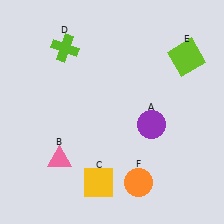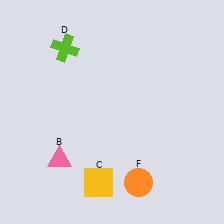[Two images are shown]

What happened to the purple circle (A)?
The purple circle (A) was removed in Image 2. It was in the bottom-right area of Image 1.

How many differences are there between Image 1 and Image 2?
There are 2 differences between the two images.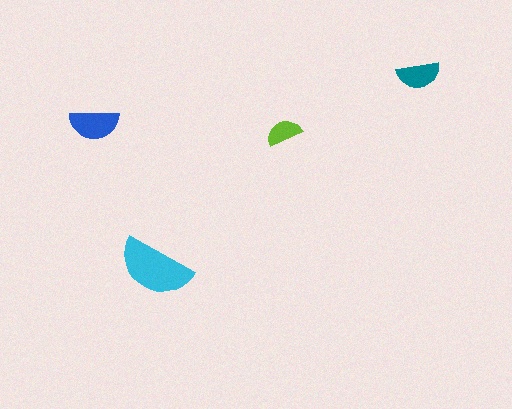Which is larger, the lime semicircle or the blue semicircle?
The blue one.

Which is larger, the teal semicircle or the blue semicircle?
The blue one.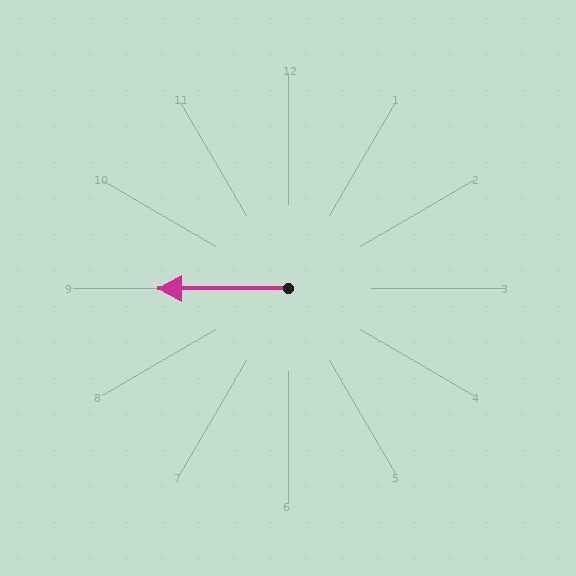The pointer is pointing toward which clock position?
Roughly 9 o'clock.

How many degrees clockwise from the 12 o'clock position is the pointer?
Approximately 270 degrees.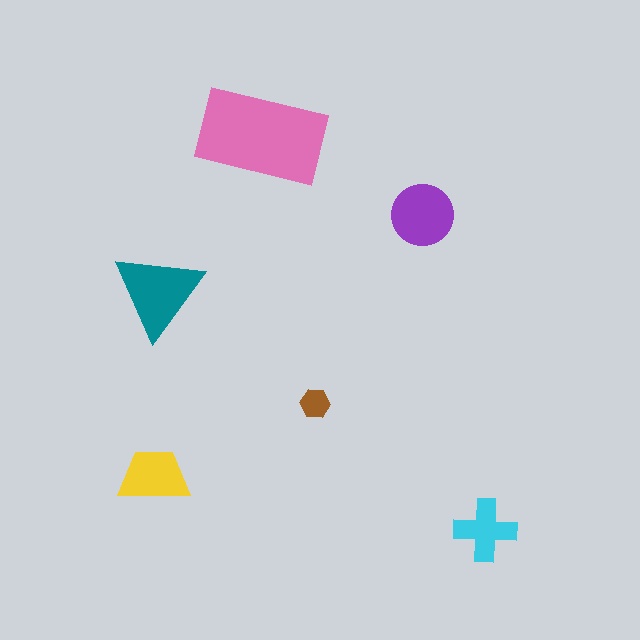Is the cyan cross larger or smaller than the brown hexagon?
Larger.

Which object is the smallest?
The brown hexagon.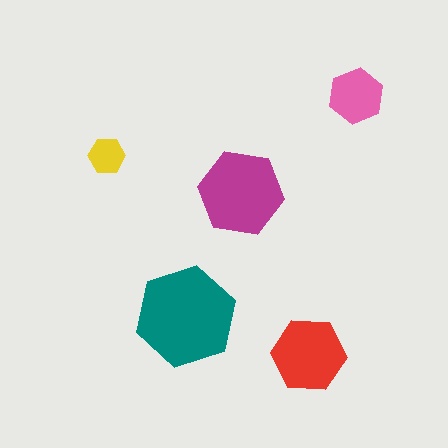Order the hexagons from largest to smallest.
the teal one, the magenta one, the red one, the pink one, the yellow one.